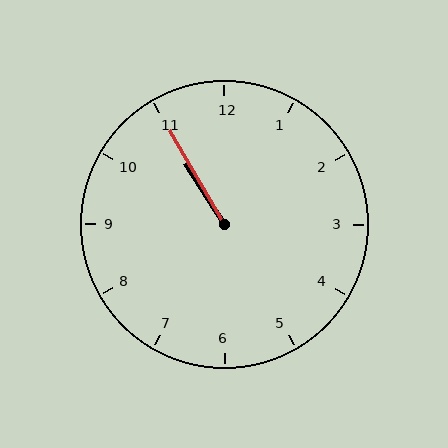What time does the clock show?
10:55.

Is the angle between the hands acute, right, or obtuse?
It is acute.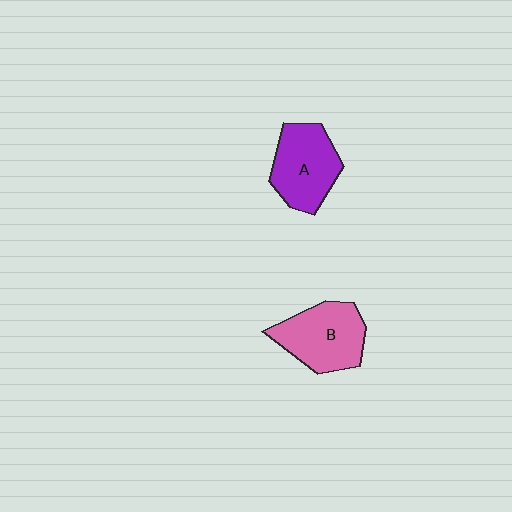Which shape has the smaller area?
Shape A (purple).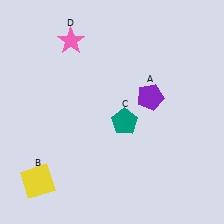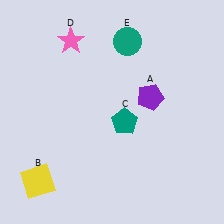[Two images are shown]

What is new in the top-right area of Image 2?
A teal circle (E) was added in the top-right area of Image 2.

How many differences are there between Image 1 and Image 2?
There is 1 difference between the two images.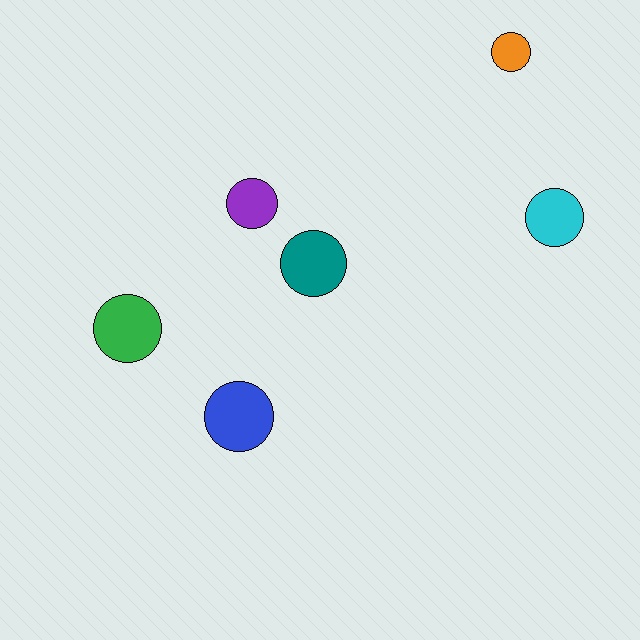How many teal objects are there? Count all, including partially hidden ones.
There is 1 teal object.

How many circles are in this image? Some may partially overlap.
There are 6 circles.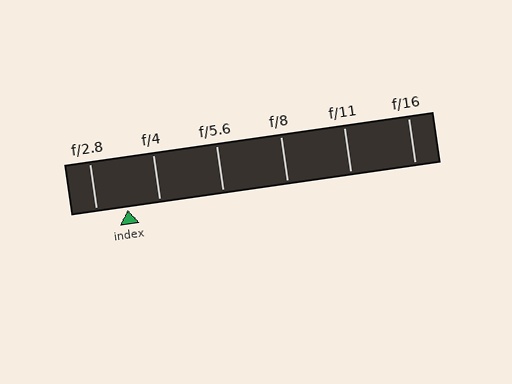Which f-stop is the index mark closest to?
The index mark is closest to f/2.8.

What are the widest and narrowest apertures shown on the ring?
The widest aperture shown is f/2.8 and the narrowest is f/16.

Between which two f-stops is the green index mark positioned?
The index mark is between f/2.8 and f/4.